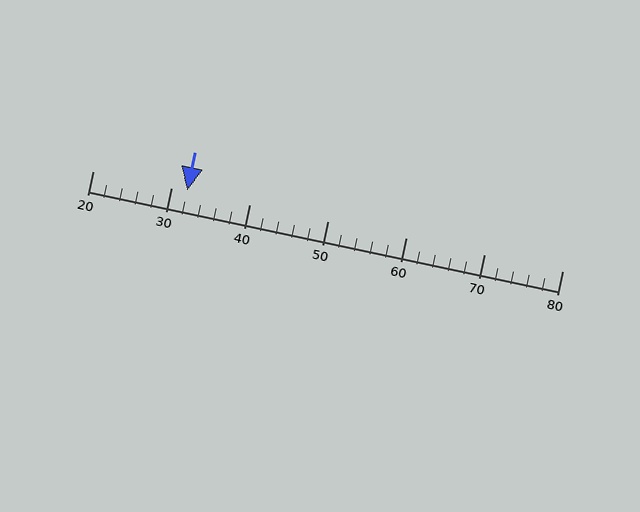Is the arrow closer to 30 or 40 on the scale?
The arrow is closer to 30.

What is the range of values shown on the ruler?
The ruler shows values from 20 to 80.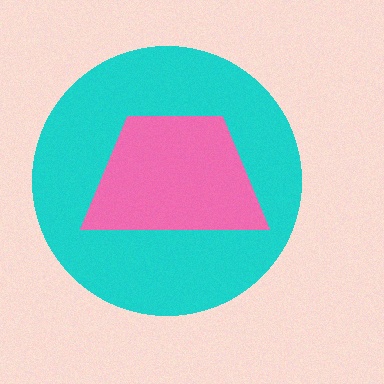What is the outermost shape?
The cyan circle.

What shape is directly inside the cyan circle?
The pink trapezoid.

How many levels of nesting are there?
2.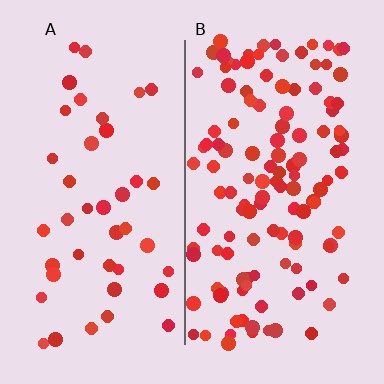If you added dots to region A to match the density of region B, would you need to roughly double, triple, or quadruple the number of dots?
Approximately triple.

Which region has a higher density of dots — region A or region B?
B (the right).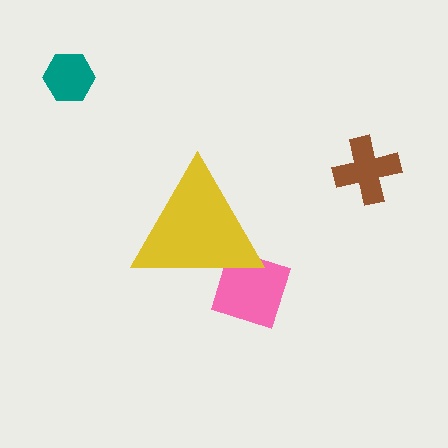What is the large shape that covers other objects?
A yellow triangle.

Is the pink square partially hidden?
Yes, the pink square is partially hidden behind the yellow triangle.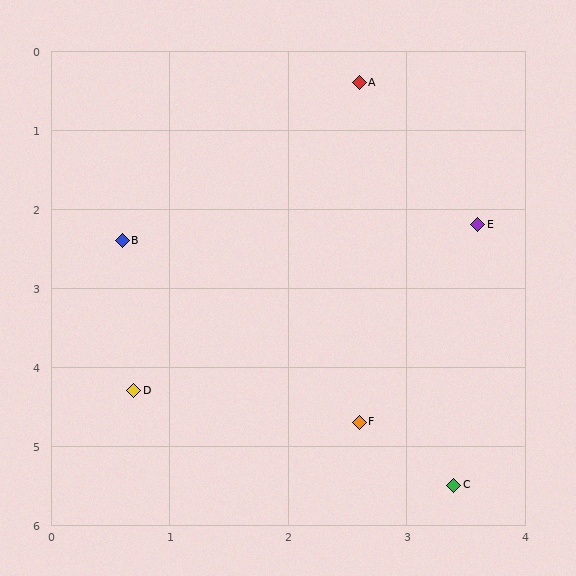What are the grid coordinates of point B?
Point B is at approximately (0.6, 2.4).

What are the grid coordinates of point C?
Point C is at approximately (3.4, 5.5).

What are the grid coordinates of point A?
Point A is at approximately (2.6, 0.4).